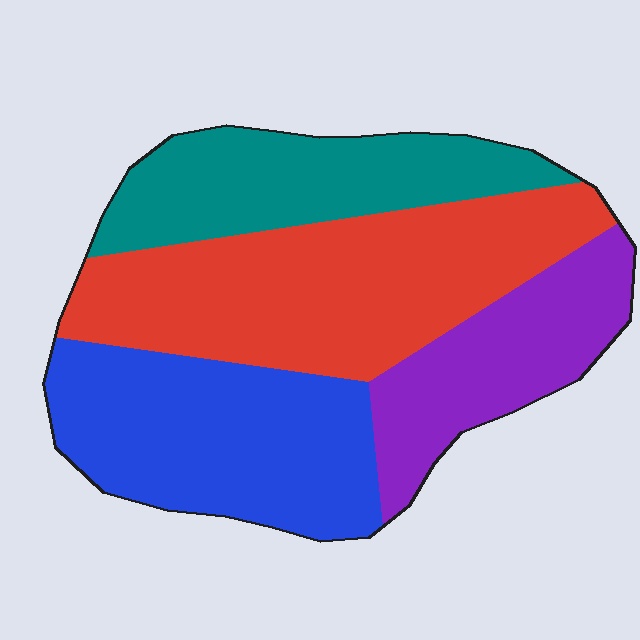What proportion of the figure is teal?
Teal covers roughly 20% of the figure.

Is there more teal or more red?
Red.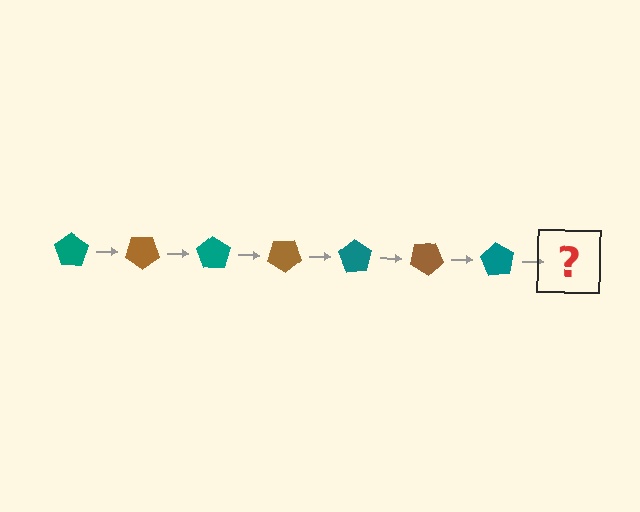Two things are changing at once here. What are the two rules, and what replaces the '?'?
The two rules are that it rotates 35 degrees each step and the color cycles through teal and brown. The '?' should be a brown pentagon, rotated 245 degrees from the start.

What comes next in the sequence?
The next element should be a brown pentagon, rotated 245 degrees from the start.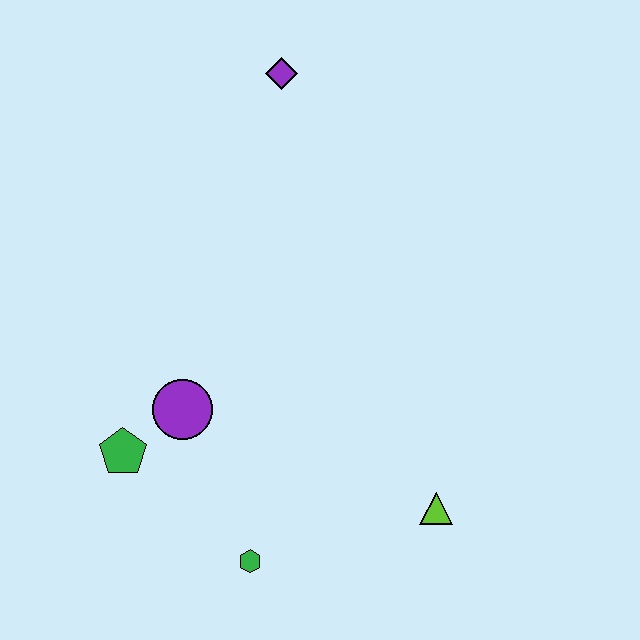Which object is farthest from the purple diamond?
The green hexagon is farthest from the purple diamond.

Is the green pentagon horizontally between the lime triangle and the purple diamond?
No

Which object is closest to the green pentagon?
The purple circle is closest to the green pentagon.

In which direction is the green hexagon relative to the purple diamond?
The green hexagon is below the purple diamond.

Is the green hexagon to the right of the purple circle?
Yes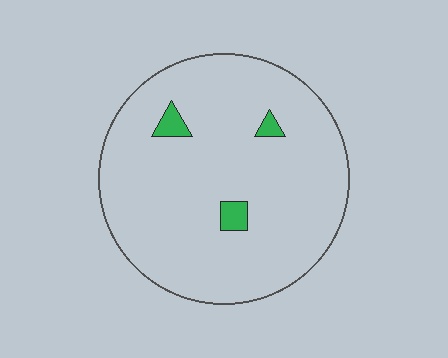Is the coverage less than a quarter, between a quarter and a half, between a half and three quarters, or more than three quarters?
Less than a quarter.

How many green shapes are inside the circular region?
3.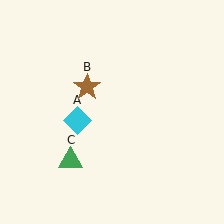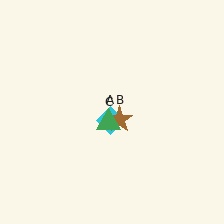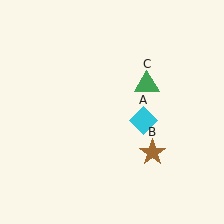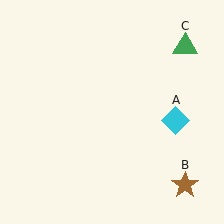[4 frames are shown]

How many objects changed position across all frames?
3 objects changed position: cyan diamond (object A), brown star (object B), green triangle (object C).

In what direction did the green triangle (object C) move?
The green triangle (object C) moved up and to the right.